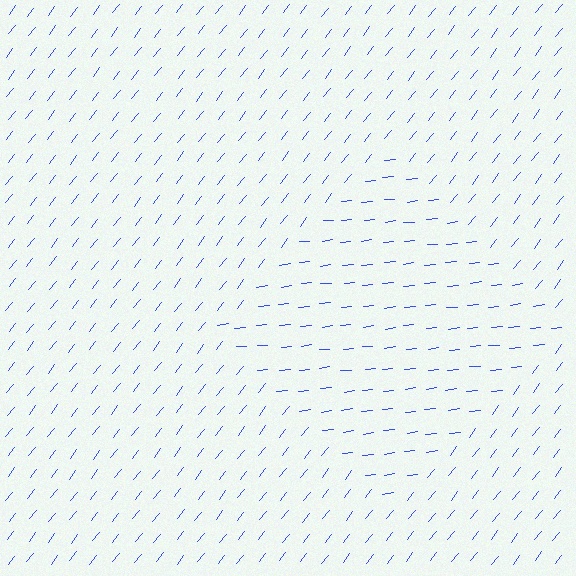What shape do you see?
I see a diamond.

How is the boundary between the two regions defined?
The boundary is defined purely by a change in line orientation (approximately 45 degrees difference). All lines are the same color and thickness.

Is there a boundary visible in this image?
Yes, there is a texture boundary formed by a change in line orientation.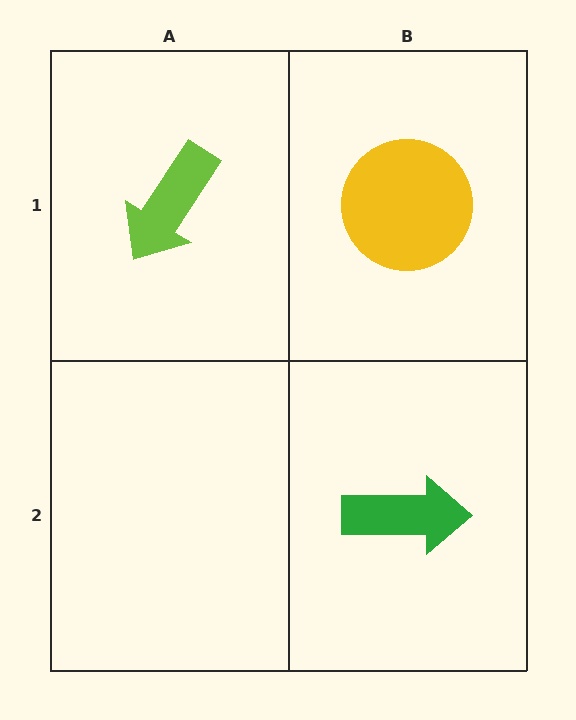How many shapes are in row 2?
1 shape.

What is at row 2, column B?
A green arrow.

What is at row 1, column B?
A yellow circle.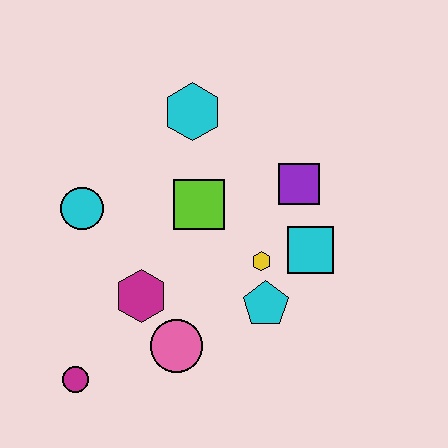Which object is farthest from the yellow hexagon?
The magenta circle is farthest from the yellow hexagon.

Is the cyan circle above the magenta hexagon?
Yes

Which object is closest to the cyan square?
The yellow hexagon is closest to the cyan square.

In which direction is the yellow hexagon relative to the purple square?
The yellow hexagon is below the purple square.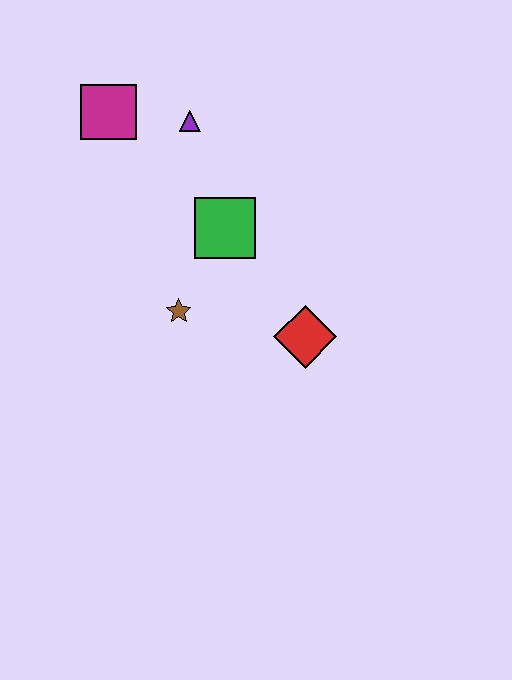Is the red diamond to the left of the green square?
No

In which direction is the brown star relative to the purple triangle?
The brown star is below the purple triangle.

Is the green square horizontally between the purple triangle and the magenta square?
No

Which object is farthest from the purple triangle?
The red diamond is farthest from the purple triangle.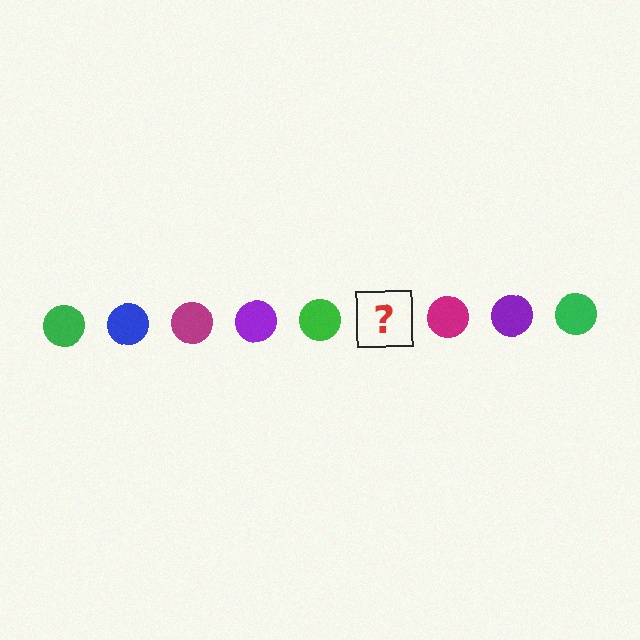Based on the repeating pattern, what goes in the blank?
The blank should be a blue circle.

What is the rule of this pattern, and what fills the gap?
The rule is that the pattern cycles through green, blue, magenta, purple circles. The gap should be filled with a blue circle.